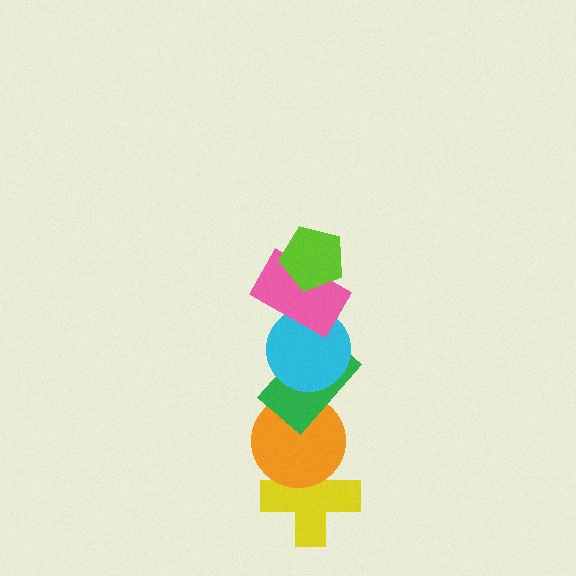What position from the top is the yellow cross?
The yellow cross is 6th from the top.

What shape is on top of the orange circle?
The green rectangle is on top of the orange circle.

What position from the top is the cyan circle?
The cyan circle is 3rd from the top.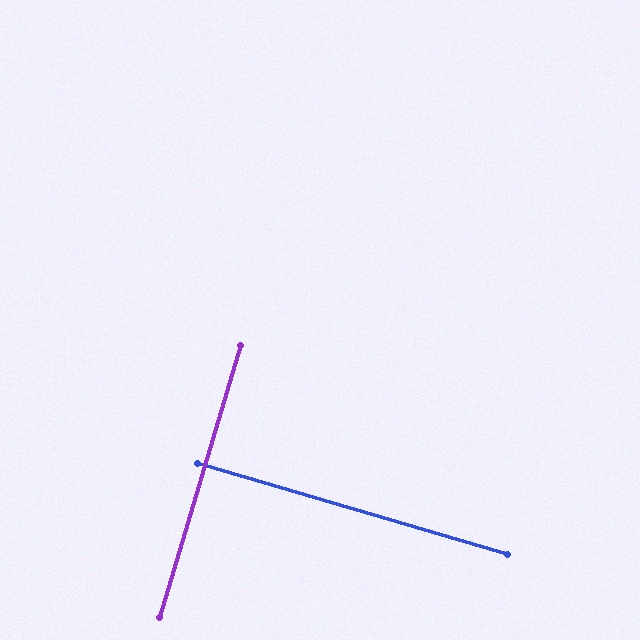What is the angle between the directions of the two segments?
Approximately 90 degrees.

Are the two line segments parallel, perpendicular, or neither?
Perpendicular — they meet at approximately 90°.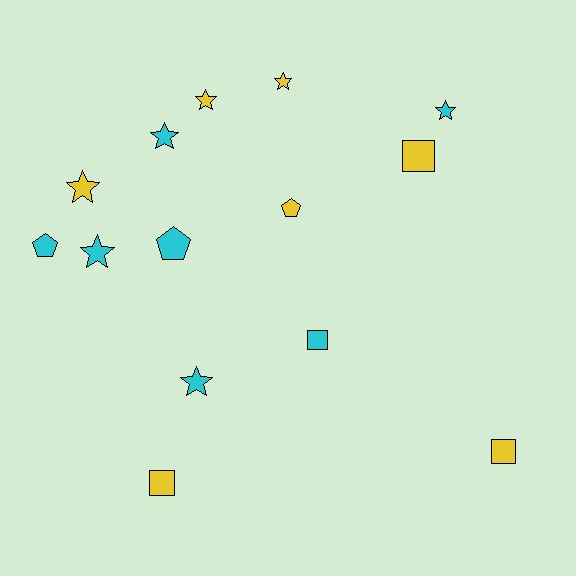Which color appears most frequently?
Yellow, with 7 objects.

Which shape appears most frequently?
Star, with 7 objects.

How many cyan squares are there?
There is 1 cyan square.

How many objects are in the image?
There are 14 objects.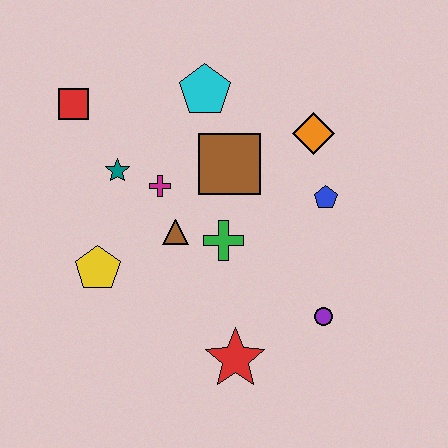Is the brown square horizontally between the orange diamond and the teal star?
Yes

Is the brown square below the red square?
Yes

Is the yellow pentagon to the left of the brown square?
Yes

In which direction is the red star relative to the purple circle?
The red star is to the left of the purple circle.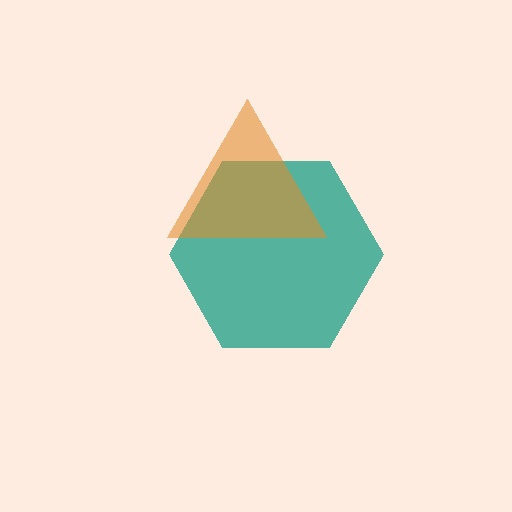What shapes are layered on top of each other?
The layered shapes are: a teal hexagon, an orange triangle.